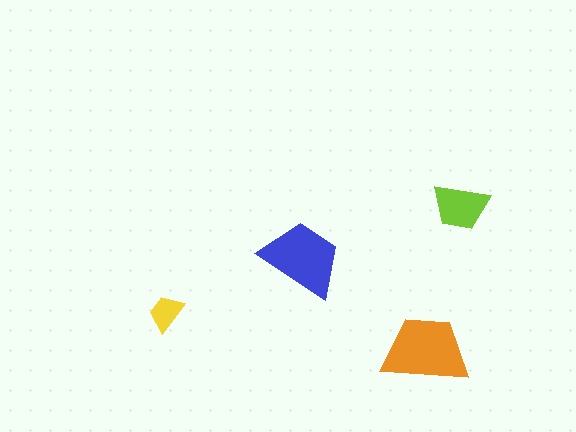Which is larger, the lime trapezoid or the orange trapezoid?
The orange one.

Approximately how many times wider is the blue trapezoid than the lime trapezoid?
About 1.5 times wider.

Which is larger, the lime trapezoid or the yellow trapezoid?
The lime one.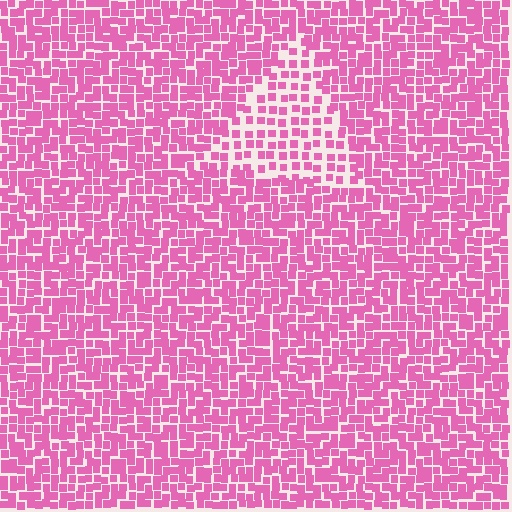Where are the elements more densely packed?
The elements are more densely packed outside the triangle boundary.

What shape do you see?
I see a triangle.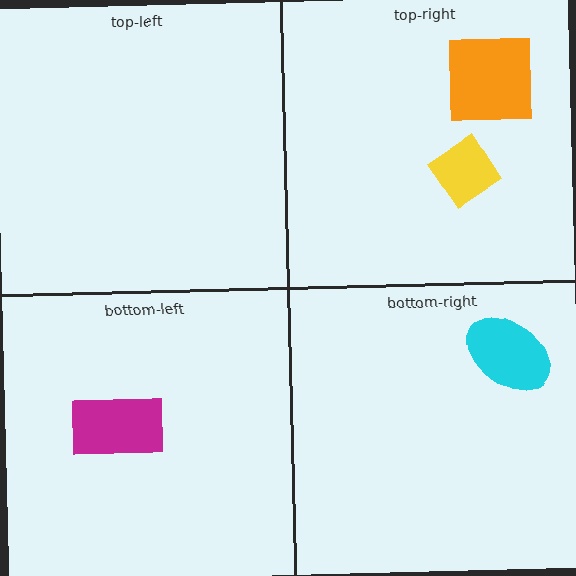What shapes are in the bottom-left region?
The magenta rectangle.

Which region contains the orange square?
The top-right region.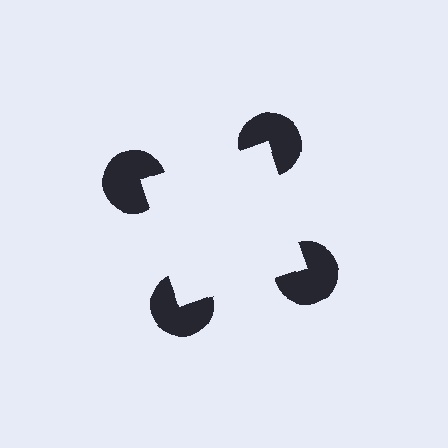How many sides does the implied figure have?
4 sides.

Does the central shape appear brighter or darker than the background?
It typically appears slightly brighter than the background, even though no actual brightness change is drawn.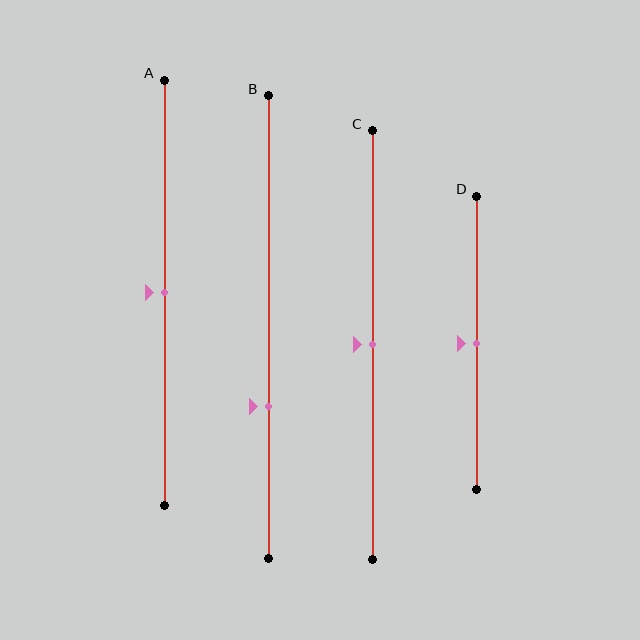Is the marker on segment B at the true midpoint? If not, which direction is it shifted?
No, the marker on segment B is shifted downward by about 17% of the segment length.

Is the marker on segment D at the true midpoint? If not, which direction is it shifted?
Yes, the marker on segment D is at the true midpoint.